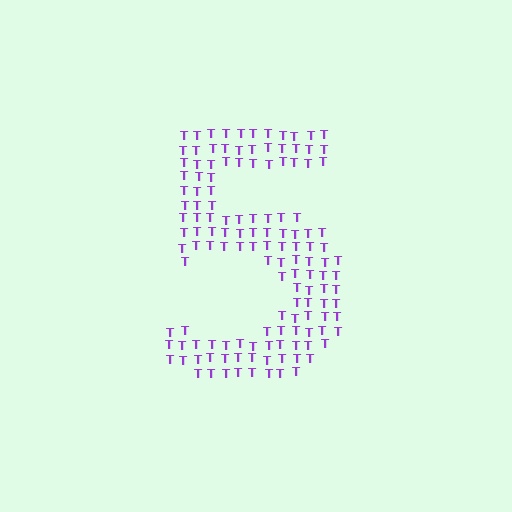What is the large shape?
The large shape is the digit 5.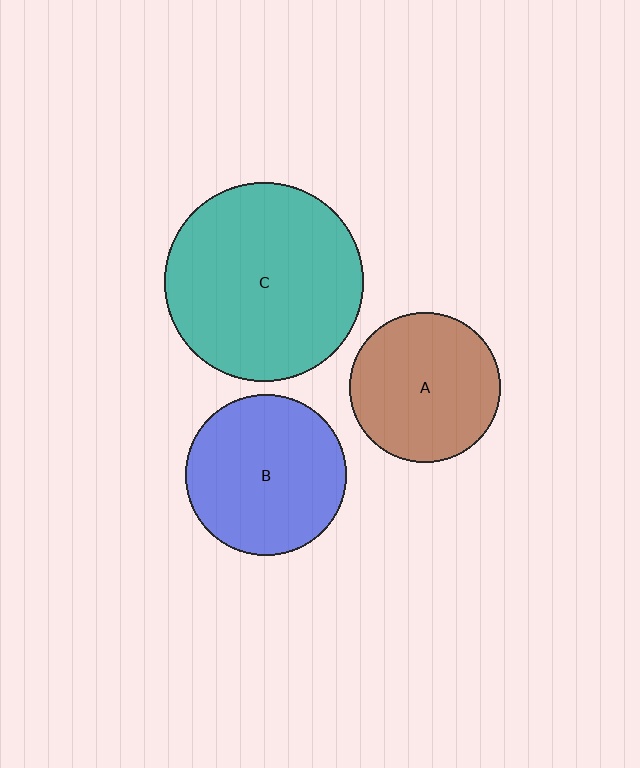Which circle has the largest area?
Circle C (teal).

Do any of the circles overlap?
No, none of the circles overlap.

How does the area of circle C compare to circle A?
Approximately 1.7 times.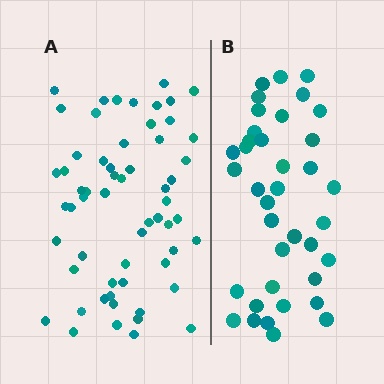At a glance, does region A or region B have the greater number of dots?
Region A (the left region) has more dots.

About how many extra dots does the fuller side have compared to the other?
Region A has approximately 20 more dots than region B.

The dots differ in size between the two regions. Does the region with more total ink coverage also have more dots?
No. Region B has more total ink coverage because its dots are larger, but region A actually contains more individual dots. Total area can be misleading — the number of items is what matters here.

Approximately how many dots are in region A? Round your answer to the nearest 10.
About 60 dots. (The exact count is 59, which rounds to 60.)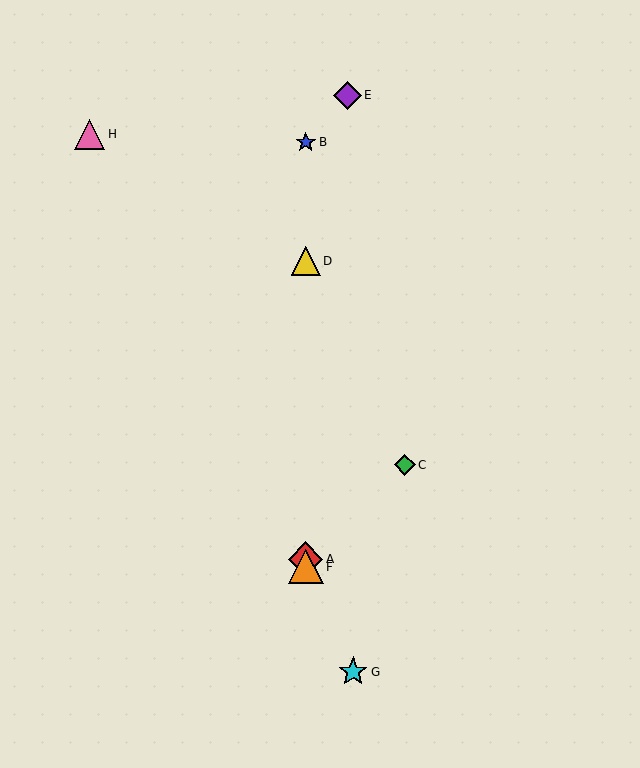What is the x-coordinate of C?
Object C is at x≈405.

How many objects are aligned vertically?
4 objects (A, B, D, F) are aligned vertically.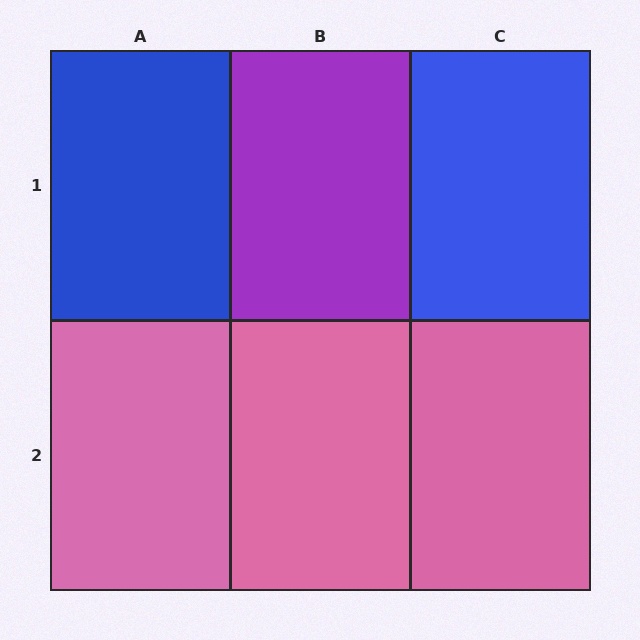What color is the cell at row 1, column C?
Blue.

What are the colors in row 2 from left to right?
Pink, pink, pink.